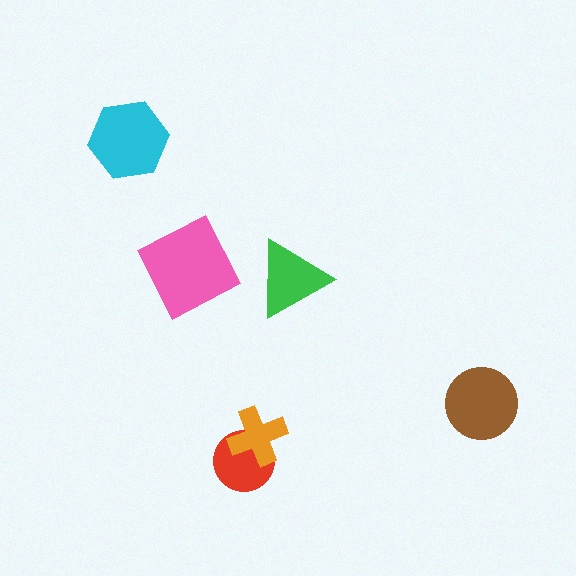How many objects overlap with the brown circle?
0 objects overlap with the brown circle.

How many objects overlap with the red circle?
1 object overlaps with the red circle.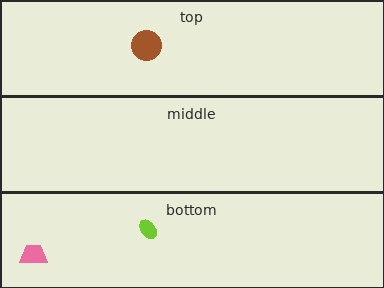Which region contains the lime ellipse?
The bottom region.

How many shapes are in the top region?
1.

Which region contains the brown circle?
The top region.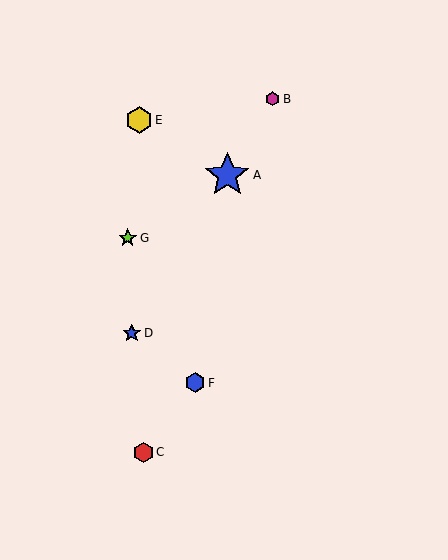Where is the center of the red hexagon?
The center of the red hexagon is at (144, 452).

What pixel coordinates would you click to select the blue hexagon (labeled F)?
Click at (195, 383) to select the blue hexagon F.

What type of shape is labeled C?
Shape C is a red hexagon.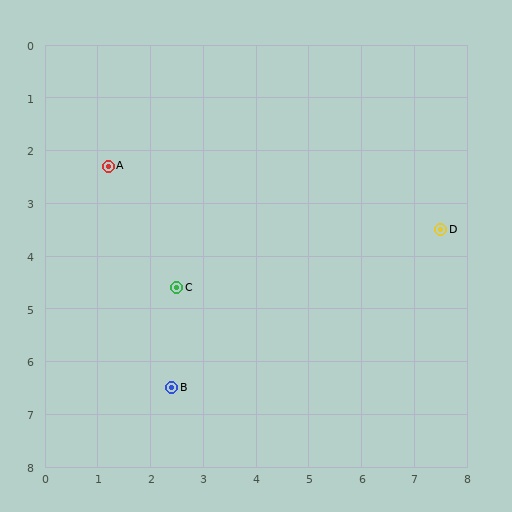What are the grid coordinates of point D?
Point D is at approximately (7.5, 3.5).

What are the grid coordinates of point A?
Point A is at approximately (1.2, 2.3).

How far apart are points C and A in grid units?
Points C and A are about 2.6 grid units apart.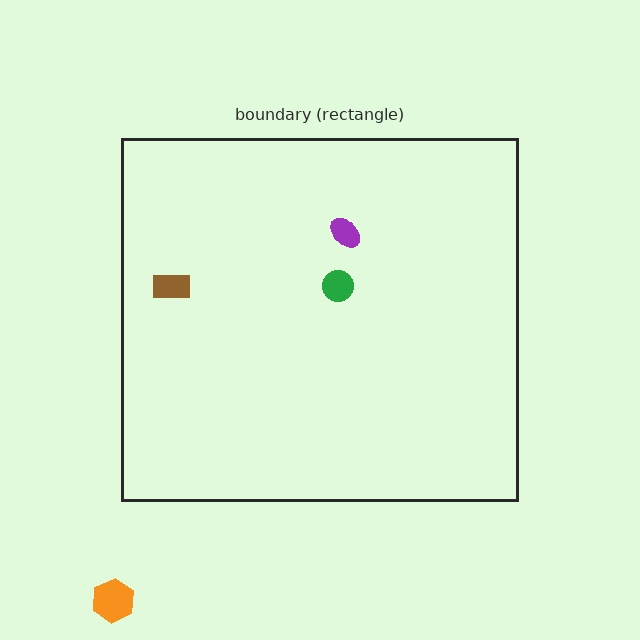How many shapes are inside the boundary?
3 inside, 1 outside.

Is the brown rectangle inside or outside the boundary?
Inside.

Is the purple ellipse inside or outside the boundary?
Inside.